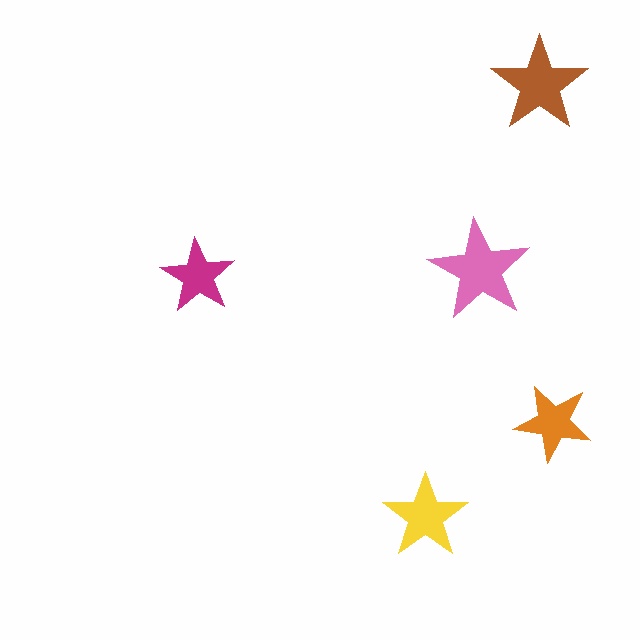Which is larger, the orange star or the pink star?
The pink one.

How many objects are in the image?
There are 5 objects in the image.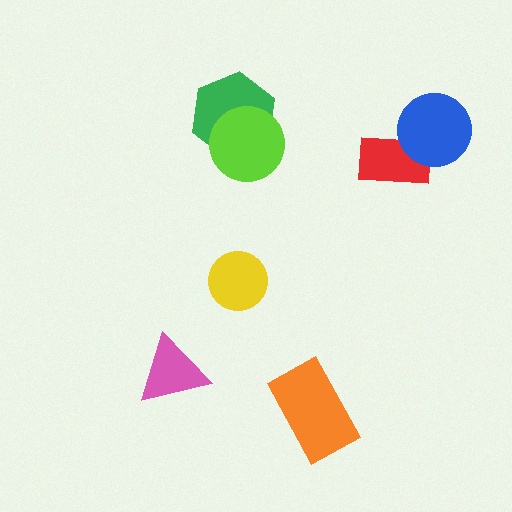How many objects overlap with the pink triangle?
0 objects overlap with the pink triangle.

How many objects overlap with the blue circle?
1 object overlaps with the blue circle.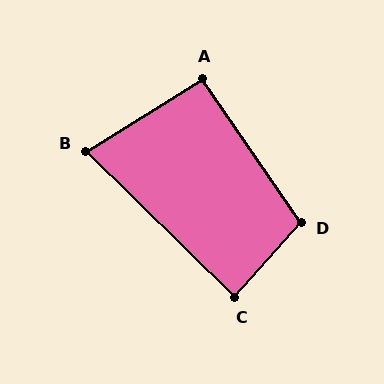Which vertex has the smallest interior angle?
B, at approximately 76 degrees.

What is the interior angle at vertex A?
Approximately 93 degrees (approximately right).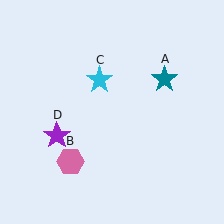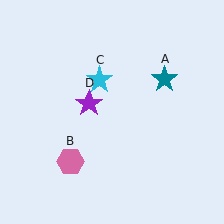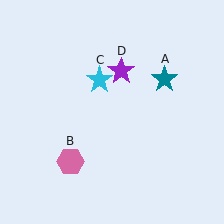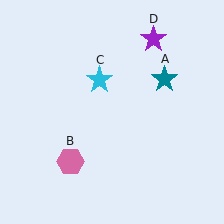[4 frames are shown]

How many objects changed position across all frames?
1 object changed position: purple star (object D).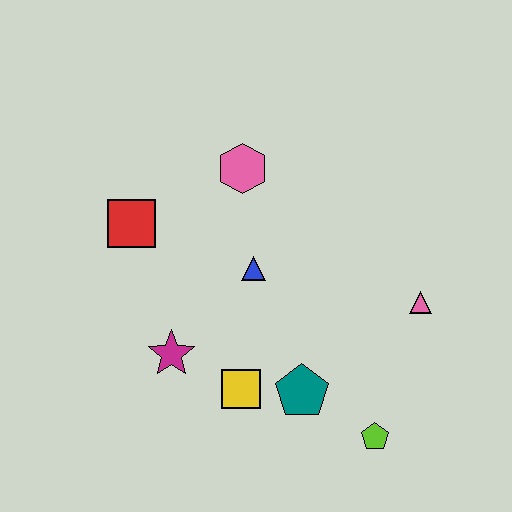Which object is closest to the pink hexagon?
The blue triangle is closest to the pink hexagon.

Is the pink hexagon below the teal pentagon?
No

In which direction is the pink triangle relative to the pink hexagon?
The pink triangle is to the right of the pink hexagon.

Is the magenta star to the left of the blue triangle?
Yes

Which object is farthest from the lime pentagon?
The red square is farthest from the lime pentagon.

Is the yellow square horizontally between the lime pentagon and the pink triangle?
No